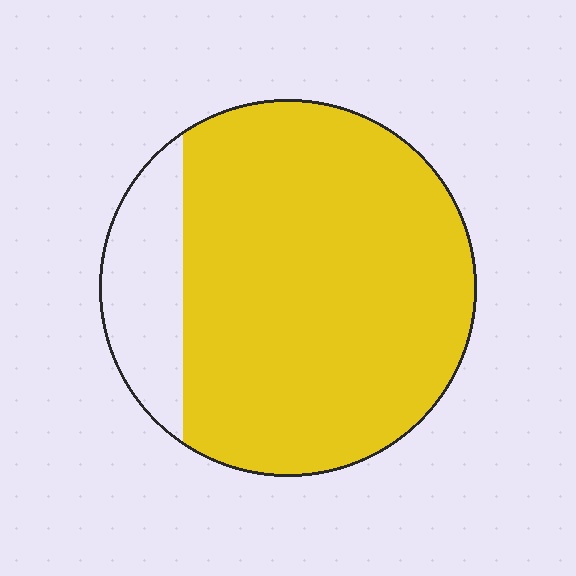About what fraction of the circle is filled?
About five sixths (5/6).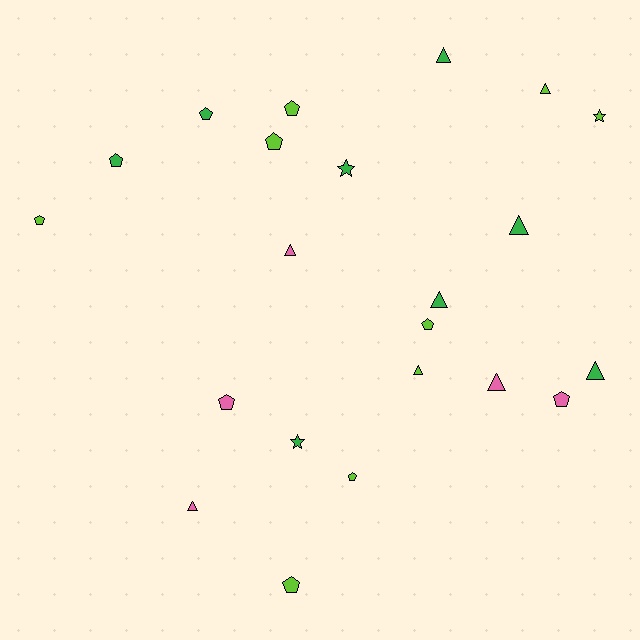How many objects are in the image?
There are 22 objects.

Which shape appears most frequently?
Pentagon, with 10 objects.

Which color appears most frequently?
Lime, with 9 objects.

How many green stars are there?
There are 2 green stars.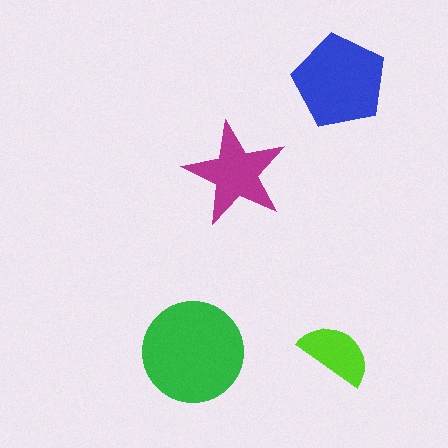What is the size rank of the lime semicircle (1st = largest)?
4th.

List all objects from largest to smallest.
The green circle, the blue pentagon, the magenta star, the lime semicircle.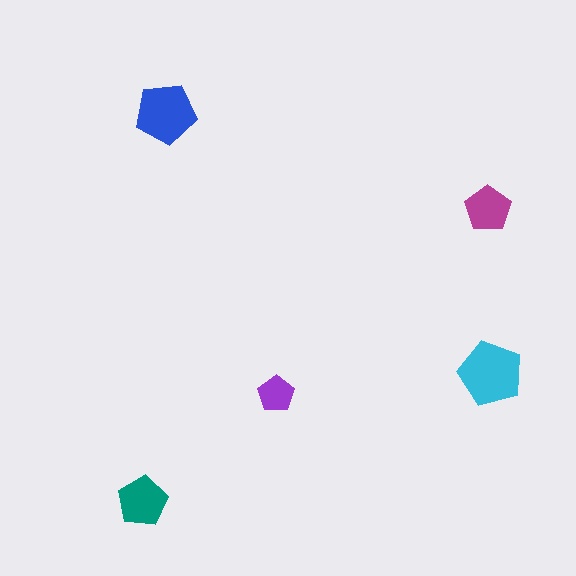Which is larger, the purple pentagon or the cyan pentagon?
The cyan one.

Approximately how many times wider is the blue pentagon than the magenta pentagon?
About 1.5 times wider.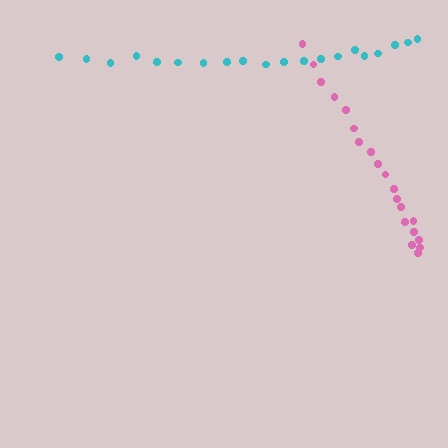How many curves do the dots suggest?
There are 2 distinct paths.